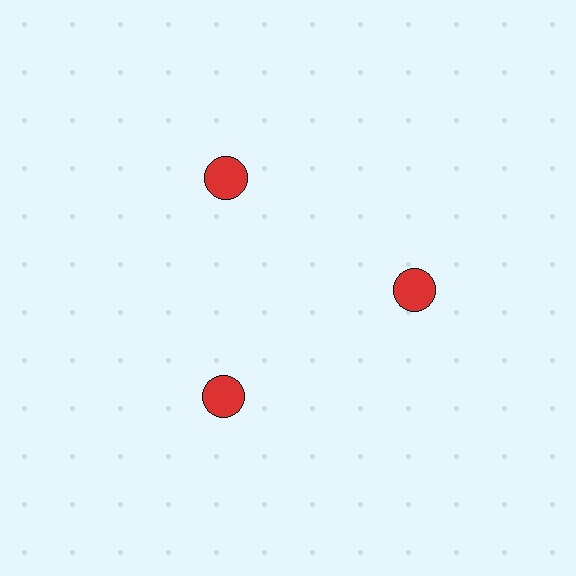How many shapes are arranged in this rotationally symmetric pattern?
There are 3 shapes, arranged in 3 groups of 1.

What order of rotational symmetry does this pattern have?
This pattern has 3-fold rotational symmetry.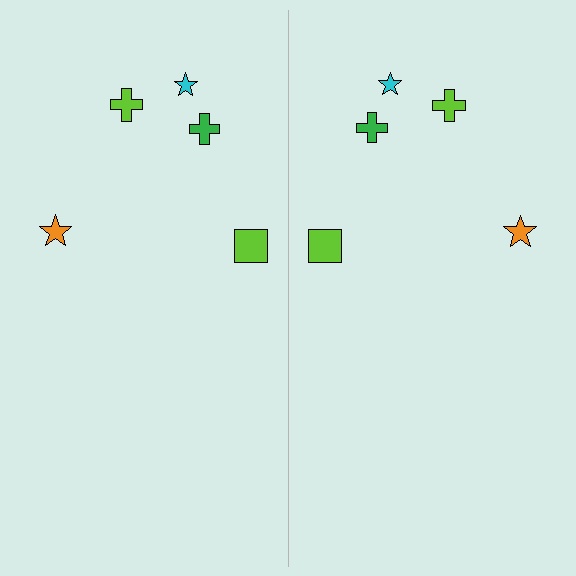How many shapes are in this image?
There are 10 shapes in this image.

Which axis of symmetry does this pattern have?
The pattern has a vertical axis of symmetry running through the center of the image.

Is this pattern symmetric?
Yes, this pattern has bilateral (reflection) symmetry.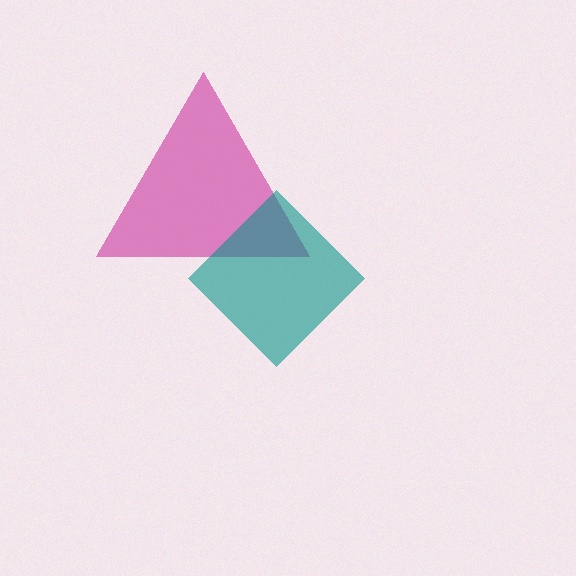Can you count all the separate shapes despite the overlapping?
Yes, there are 2 separate shapes.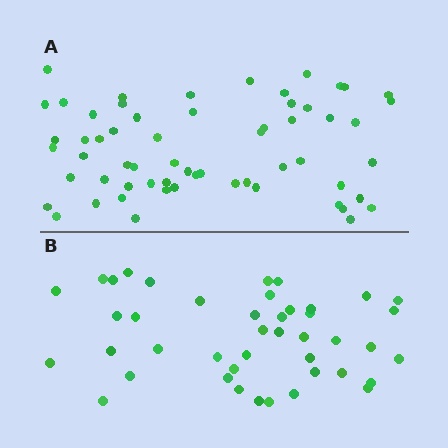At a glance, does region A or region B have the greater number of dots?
Region A (the top region) has more dots.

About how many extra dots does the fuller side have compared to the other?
Region A has approximately 15 more dots than region B.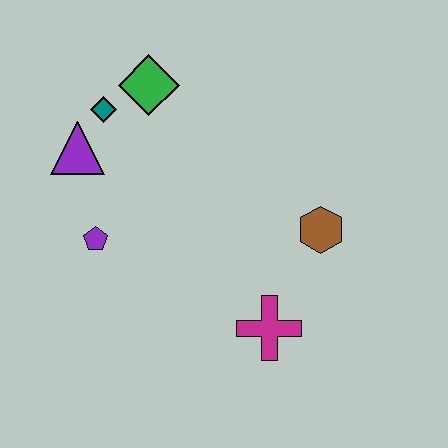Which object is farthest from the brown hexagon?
The purple triangle is farthest from the brown hexagon.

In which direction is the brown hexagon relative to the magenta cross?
The brown hexagon is above the magenta cross.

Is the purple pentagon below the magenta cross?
No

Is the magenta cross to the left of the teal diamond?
No